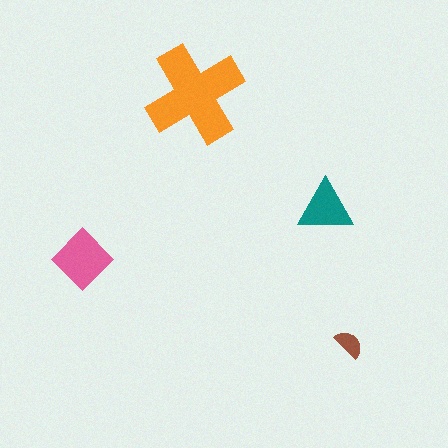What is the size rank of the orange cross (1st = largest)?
1st.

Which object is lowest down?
The brown semicircle is bottommost.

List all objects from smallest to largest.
The brown semicircle, the teal triangle, the pink diamond, the orange cross.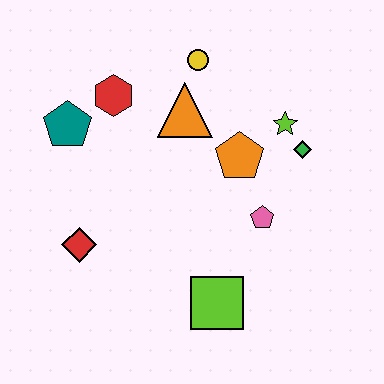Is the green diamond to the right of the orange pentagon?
Yes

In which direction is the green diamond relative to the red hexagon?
The green diamond is to the right of the red hexagon.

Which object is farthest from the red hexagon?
The lime square is farthest from the red hexagon.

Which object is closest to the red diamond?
The teal pentagon is closest to the red diamond.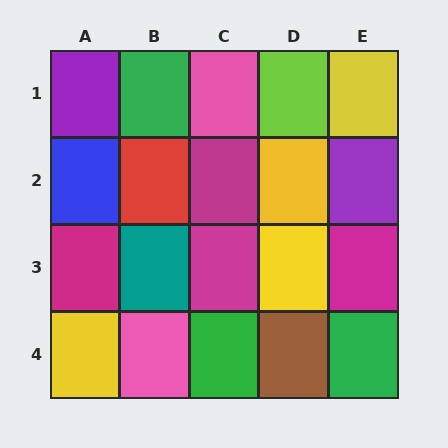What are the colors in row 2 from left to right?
Blue, red, magenta, yellow, purple.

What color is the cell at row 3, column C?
Magenta.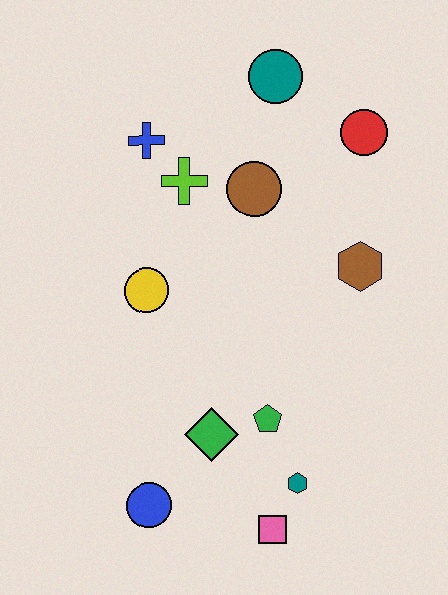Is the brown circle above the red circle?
No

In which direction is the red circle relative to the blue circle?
The red circle is above the blue circle.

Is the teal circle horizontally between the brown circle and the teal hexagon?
Yes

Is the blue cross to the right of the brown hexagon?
No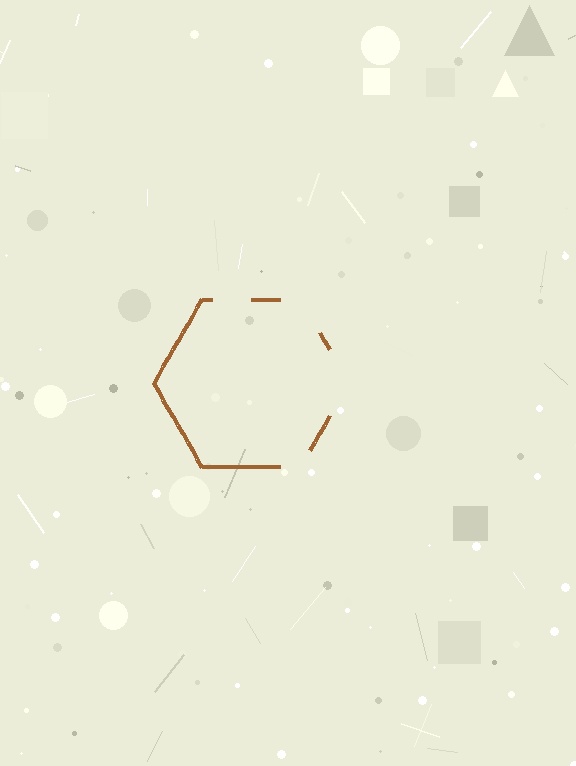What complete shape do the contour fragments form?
The contour fragments form a hexagon.